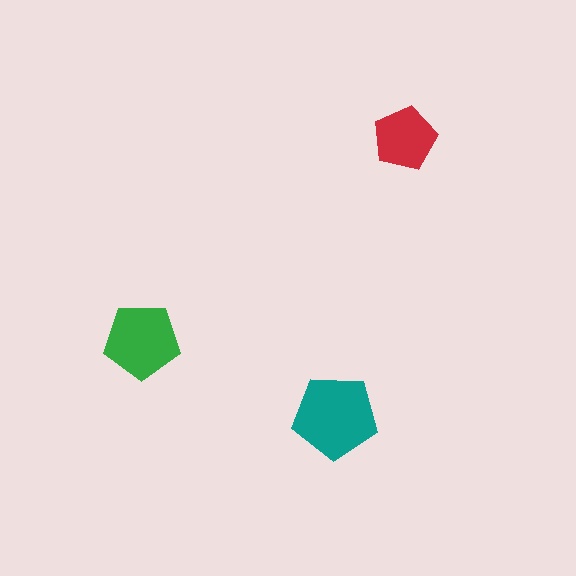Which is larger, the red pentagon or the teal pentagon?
The teal one.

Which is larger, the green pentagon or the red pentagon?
The green one.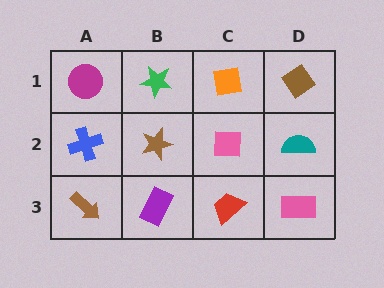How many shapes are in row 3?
4 shapes.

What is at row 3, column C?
A red trapezoid.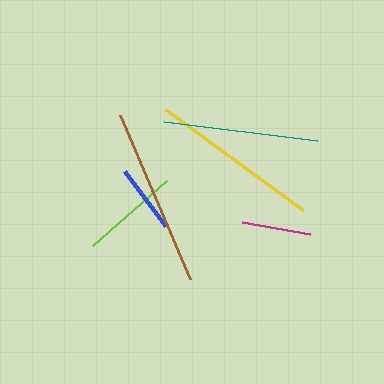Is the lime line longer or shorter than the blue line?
The lime line is longer than the blue line.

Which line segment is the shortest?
The blue line is the shortest at approximately 68 pixels.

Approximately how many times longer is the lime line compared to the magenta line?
The lime line is approximately 1.4 times the length of the magenta line.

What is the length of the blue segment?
The blue segment is approximately 68 pixels long.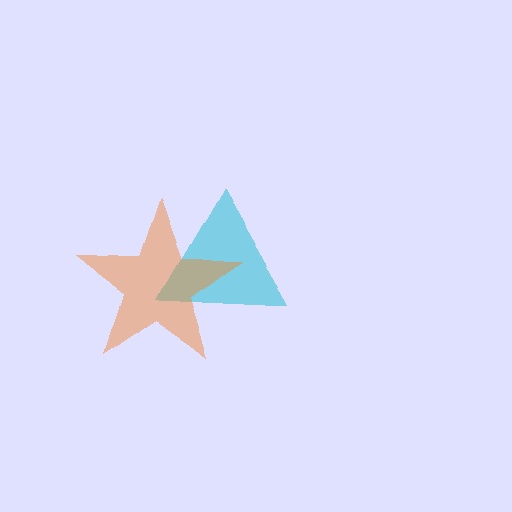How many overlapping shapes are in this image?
There are 2 overlapping shapes in the image.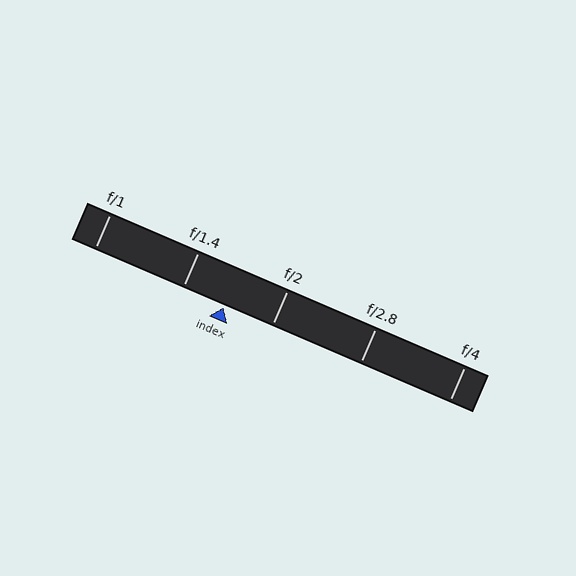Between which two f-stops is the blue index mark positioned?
The index mark is between f/1.4 and f/2.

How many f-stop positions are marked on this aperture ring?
There are 5 f-stop positions marked.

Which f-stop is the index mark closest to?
The index mark is closest to f/1.4.